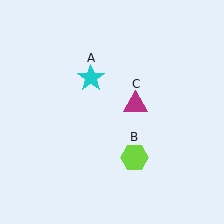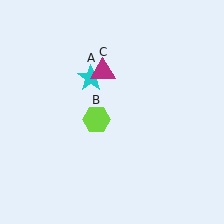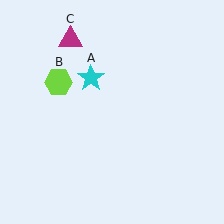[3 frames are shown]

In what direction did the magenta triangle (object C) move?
The magenta triangle (object C) moved up and to the left.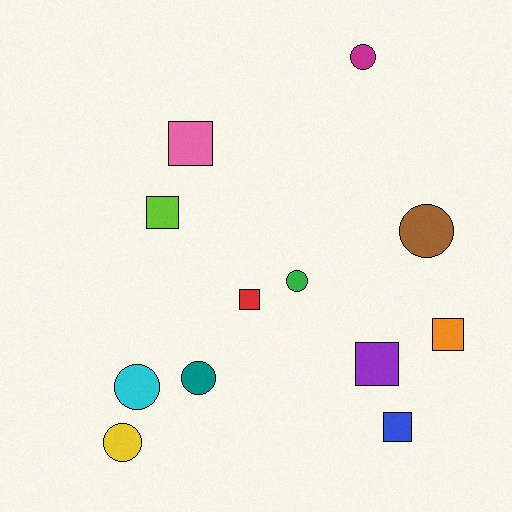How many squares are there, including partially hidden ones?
There are 6 squares.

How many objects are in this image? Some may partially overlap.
There are 12 objects.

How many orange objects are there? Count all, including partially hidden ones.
There is 1 orange object.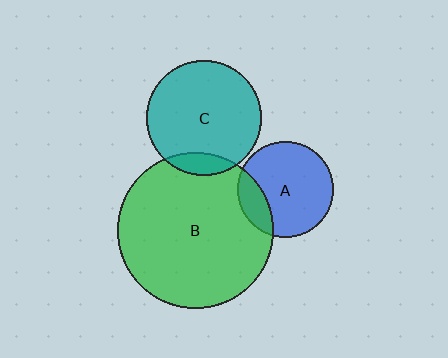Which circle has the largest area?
Circle B (green).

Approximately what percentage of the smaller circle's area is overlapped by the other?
Approximately 10%.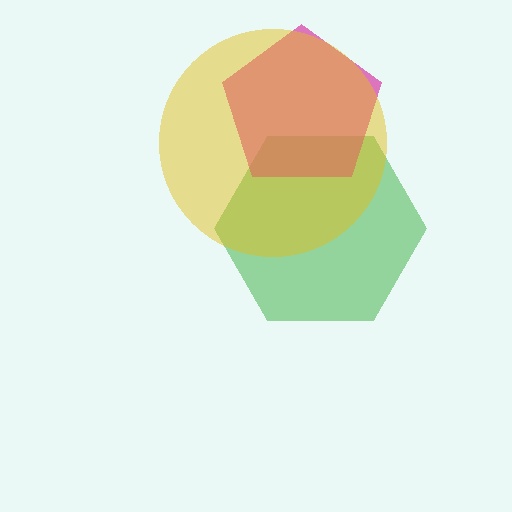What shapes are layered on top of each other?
The layered shapes are: a green hexagon, a magenta pentagon, a yellow circle.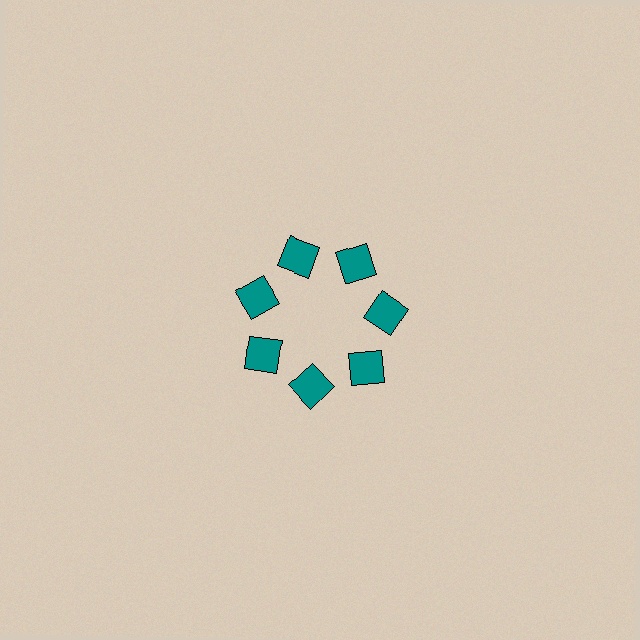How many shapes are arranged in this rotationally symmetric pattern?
There are 7 shapes, arranged in 7 groups of 1.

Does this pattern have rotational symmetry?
Yes, this pattern has 7-fold rotational symmetry. It looks the same after rotating 51 degrees around the center.